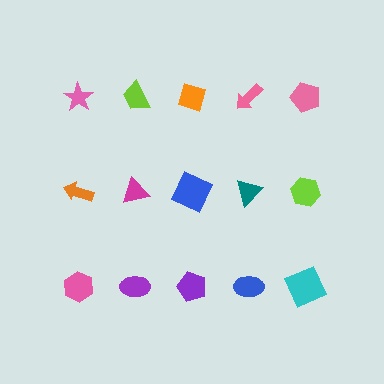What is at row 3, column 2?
A purple ellipse.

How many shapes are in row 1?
5 shapes.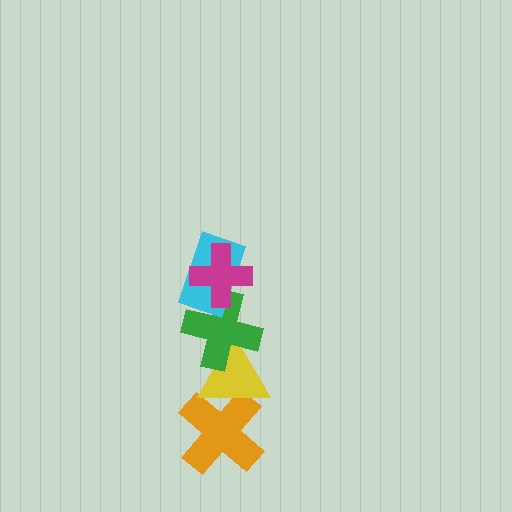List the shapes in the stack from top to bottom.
From top to bottom: the magenta cross, the cyan rectangle, the green cross, the yellow triangle, the orange cross.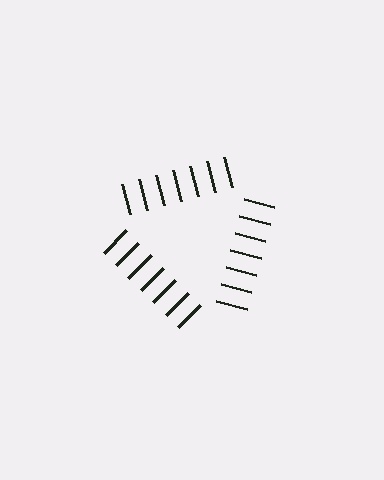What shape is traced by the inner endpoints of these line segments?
An illusory triangle — the line segments terminate on its edges but no continuous stroke is drawn.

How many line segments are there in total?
21 — 7 along each of the 3 edges.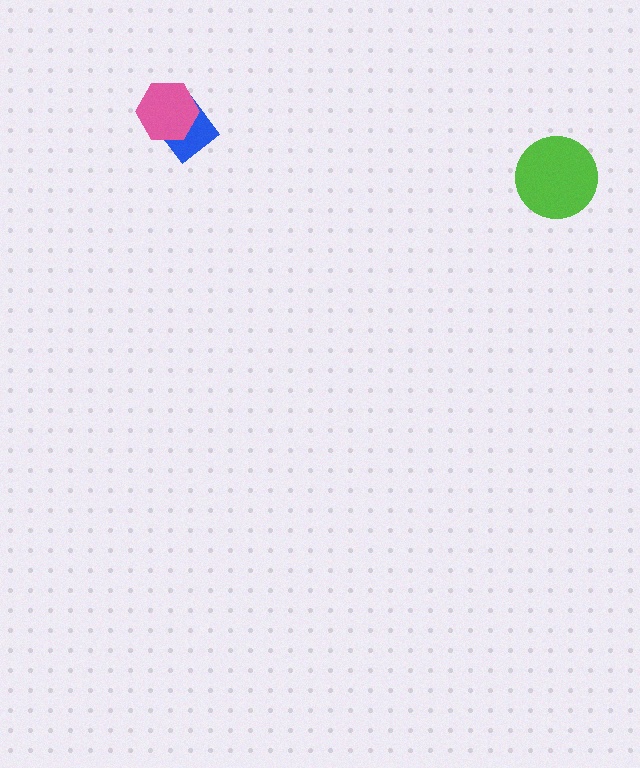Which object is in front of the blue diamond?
The pink hexagon is in front of the blue diamond.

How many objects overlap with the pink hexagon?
1 object overlaps with the pink hexagon.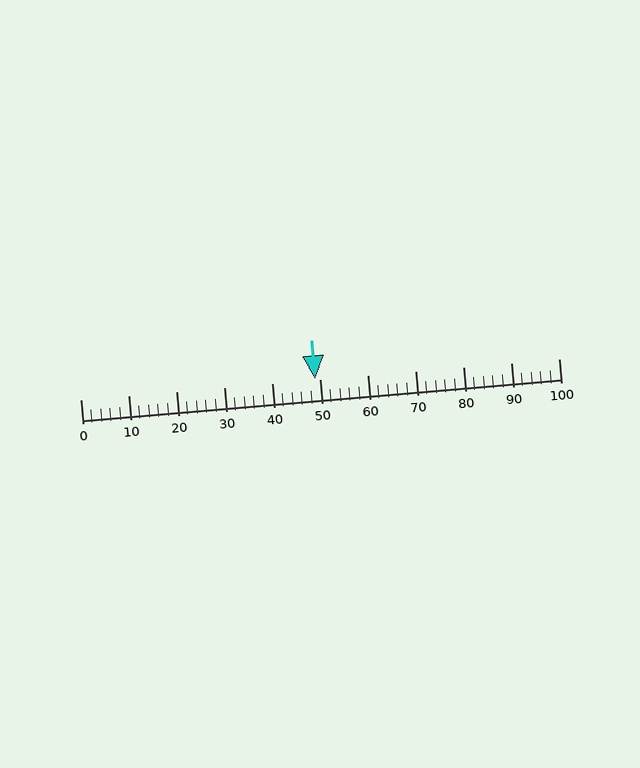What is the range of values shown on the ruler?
The ruler shows values from 0 to 100.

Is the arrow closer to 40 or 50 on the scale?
The arrow is closer to 50.